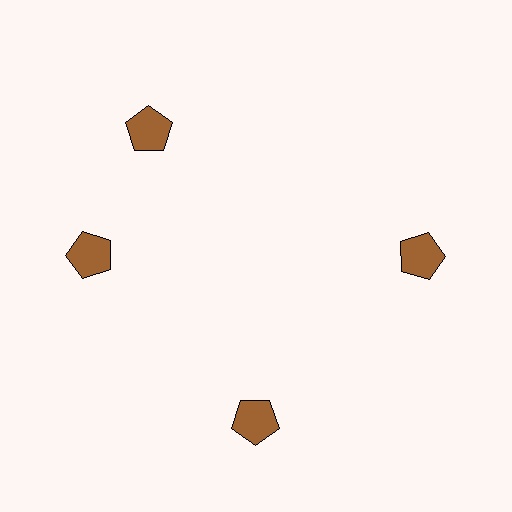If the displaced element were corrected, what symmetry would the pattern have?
It would have 4-fold rotational symmetry — the pattern would map onto itself every 90 degrees.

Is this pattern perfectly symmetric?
No. The 4 brown pentagons are arranged in a ring, but one element near the 12 o'clock position is rotated out of alignment along the ring, breaking the 4-fold rotational symmetry.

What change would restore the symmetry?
The symmetry would be restored by rotating it back into even spacing with its neighbors so that all 4 pentagons sit at equal angles and equal distance from the center.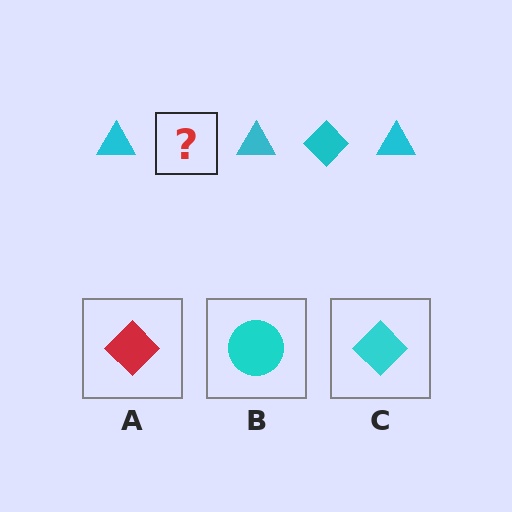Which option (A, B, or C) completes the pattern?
C.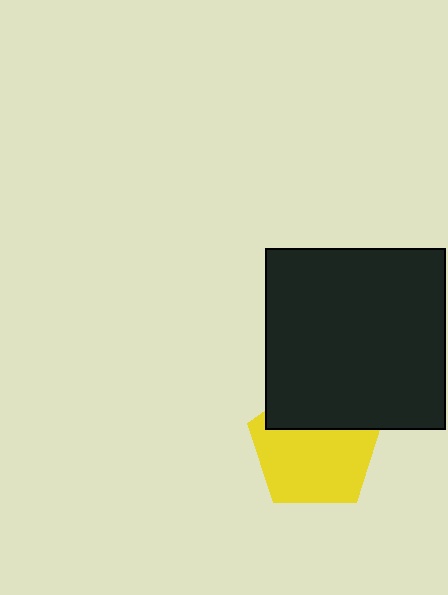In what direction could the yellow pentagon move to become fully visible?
The yellow pentagon could move down. That would shift it out from behind the black square entirely.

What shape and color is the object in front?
The object in front is a black square.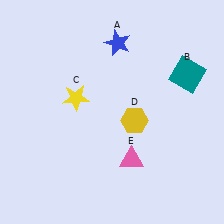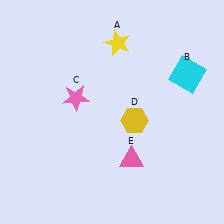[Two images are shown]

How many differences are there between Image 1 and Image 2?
There are 3 differences between the two images.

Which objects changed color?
A changed from blue to yellow. B changed from teal to cyan. C changed from yellow to pink.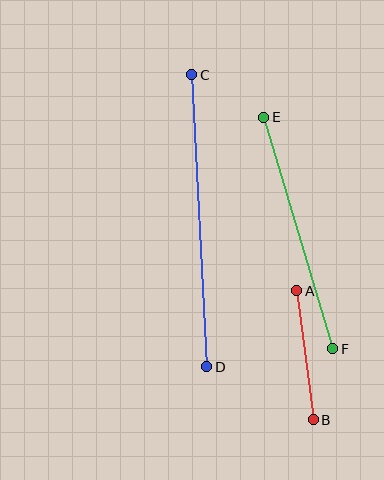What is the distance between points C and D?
The distance is approximately 292 pixels.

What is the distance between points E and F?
The distance is approximately 242 pixels.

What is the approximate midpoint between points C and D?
The midpoint is at approximately (199, 221) pixels.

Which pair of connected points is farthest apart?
Points C and D are farthest apart.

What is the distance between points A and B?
The distance is approximately 130 pixels.